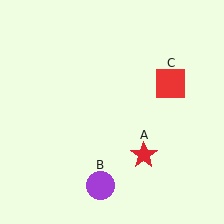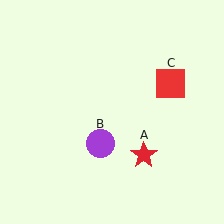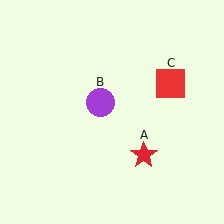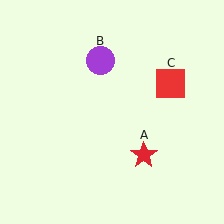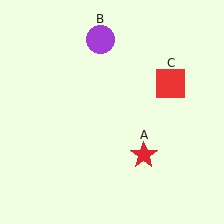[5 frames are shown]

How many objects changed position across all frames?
1 object changed position: purple circle (object B).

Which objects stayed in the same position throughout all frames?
Red star (object A) and red square (object C) remained stationary.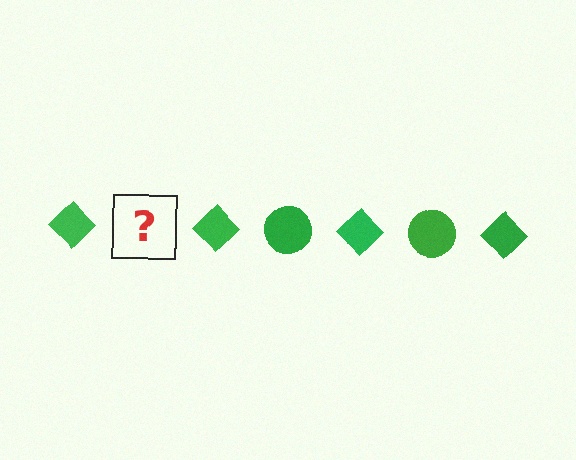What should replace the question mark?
The question mark should be replaced with a green circle.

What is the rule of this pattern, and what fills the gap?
The rule is that the pattern cycles through diamond, circle shapes in green. The gap should be filled with a green circle.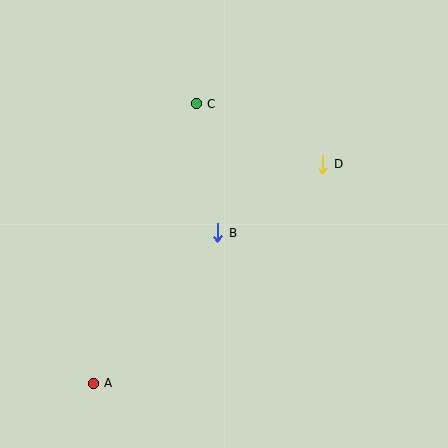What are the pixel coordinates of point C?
Point C is at (196, 104).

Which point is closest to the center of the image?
Point B at (218, 233) is closest to the center.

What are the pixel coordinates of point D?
Point D is at (323, 164).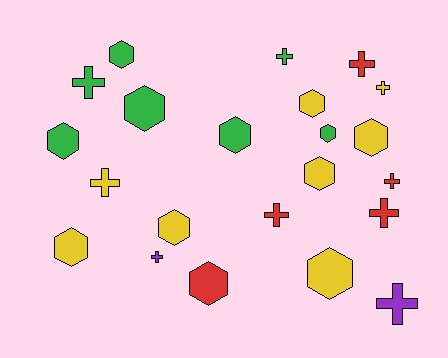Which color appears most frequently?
Yellow, with 8 objects.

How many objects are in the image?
There are 22 objects.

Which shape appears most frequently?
Hexagon, with 12 objects.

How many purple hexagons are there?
There are no purple hexagons.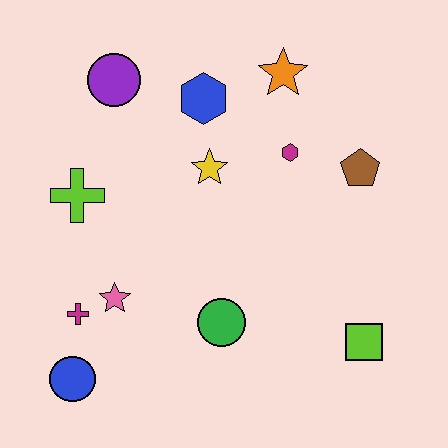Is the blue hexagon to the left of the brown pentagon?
Yes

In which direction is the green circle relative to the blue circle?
The green circle is to the right of the blue circle.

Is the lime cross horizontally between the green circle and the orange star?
No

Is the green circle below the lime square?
No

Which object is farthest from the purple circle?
The lime square is farthest from the purple circle.